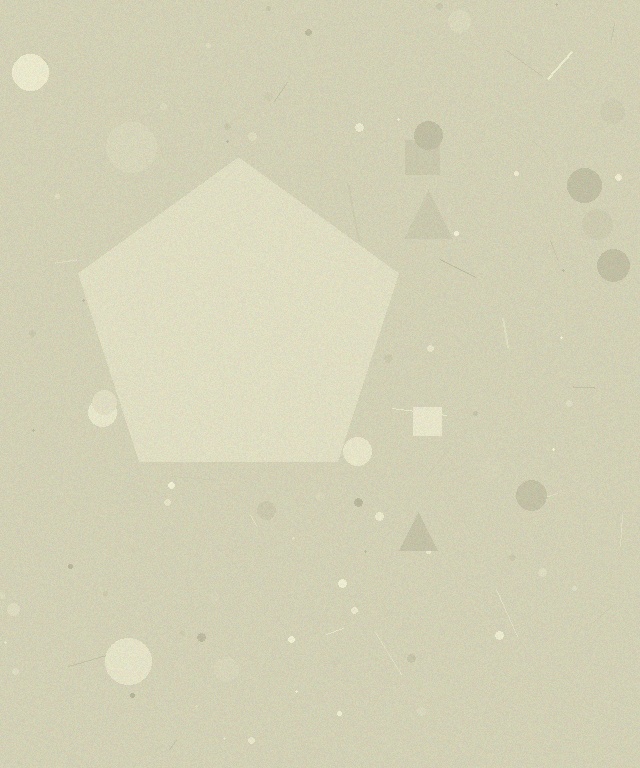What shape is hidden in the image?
A pentagon is hidden in the image.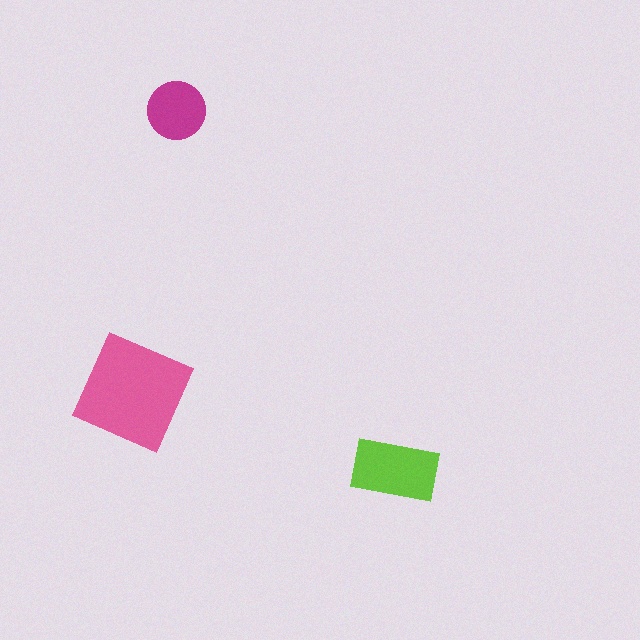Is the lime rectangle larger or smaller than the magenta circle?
Larger.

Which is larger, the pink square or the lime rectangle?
The pink square.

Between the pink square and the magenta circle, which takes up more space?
The pink square.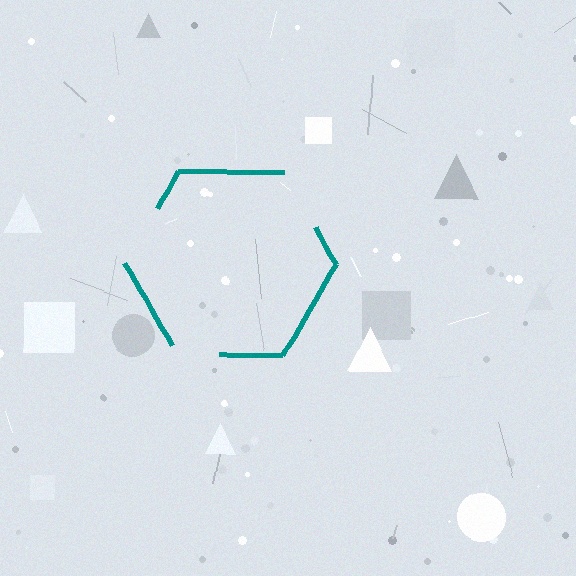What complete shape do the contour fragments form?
The contour fragments form a hexagon.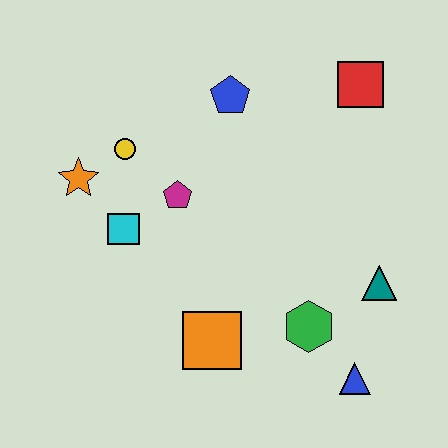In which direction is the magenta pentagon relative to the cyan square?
The magenta pentagon is to the right of the cyan square.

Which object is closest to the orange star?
The yellow circle is closest to the orange star.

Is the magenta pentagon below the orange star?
Yes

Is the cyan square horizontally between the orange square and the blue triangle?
No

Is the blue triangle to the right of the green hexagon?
Yes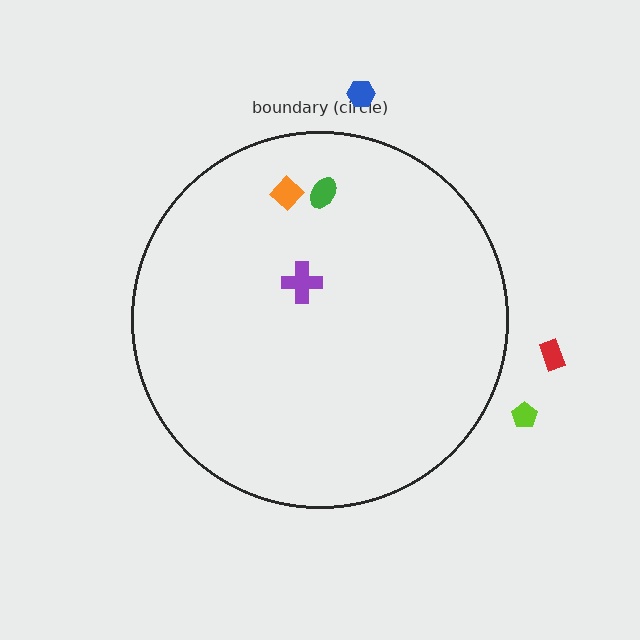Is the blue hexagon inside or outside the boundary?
Outside.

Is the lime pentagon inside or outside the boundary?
Outside.